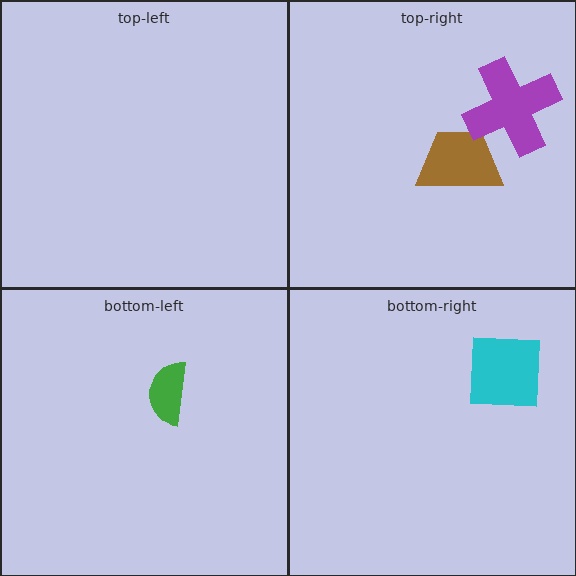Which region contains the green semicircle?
The bottom-left region.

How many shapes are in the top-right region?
2.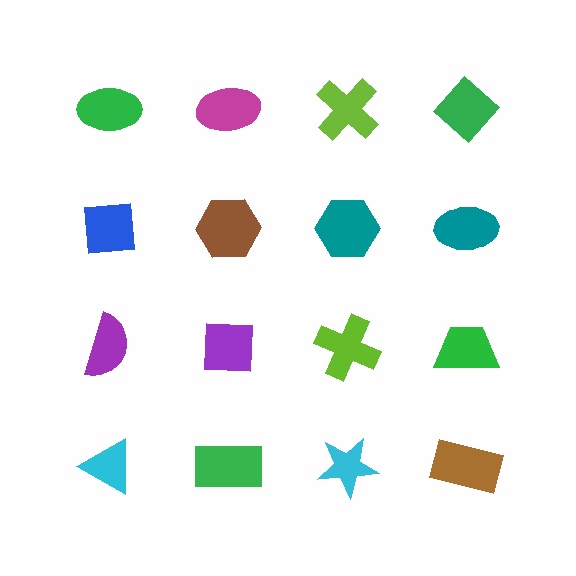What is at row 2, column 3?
A teal hexagon.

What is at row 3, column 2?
A purple square.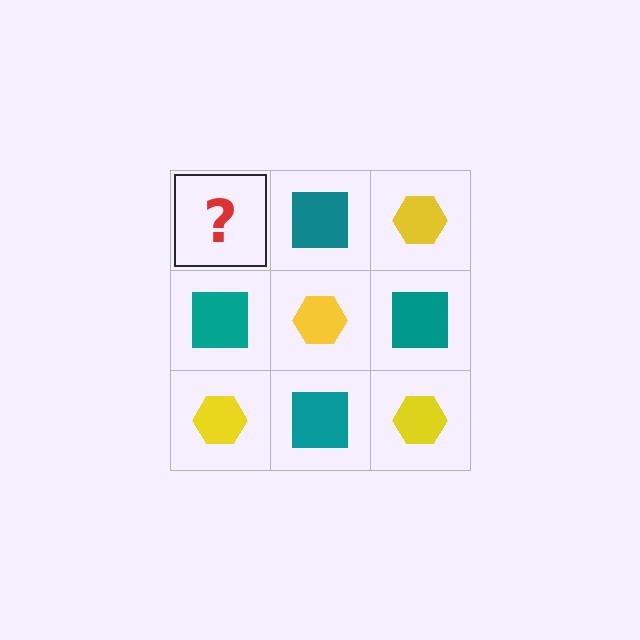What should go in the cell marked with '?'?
The missing cell should contain a yellow hexagon.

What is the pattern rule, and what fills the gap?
The rule is that it alternates yellow hexagon and teal square in a checkerboard pattern. The gap should be filled with a yellow hexagon.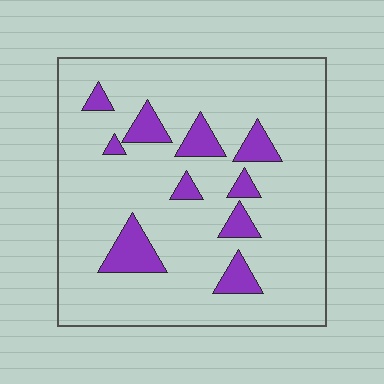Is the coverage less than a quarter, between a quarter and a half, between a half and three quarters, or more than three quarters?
Less than a quarter.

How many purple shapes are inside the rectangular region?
10.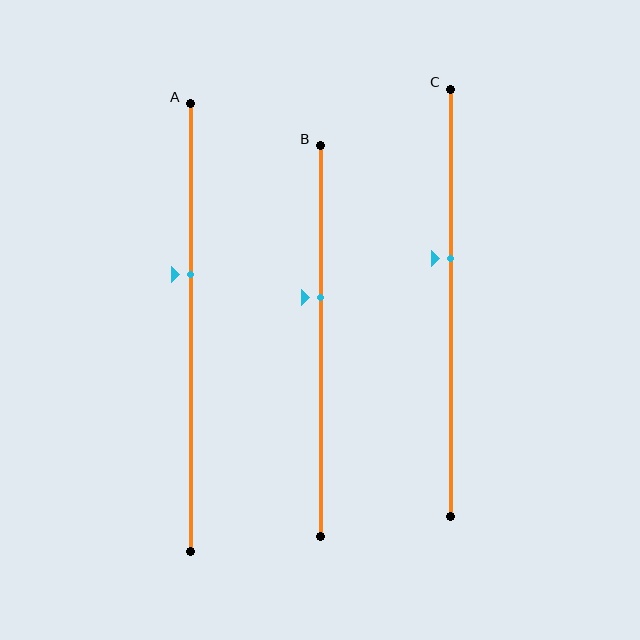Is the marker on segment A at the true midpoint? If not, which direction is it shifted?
No, the marker on segment A is shifted upward by about 12% of the segment length.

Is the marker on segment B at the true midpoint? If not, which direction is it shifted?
No, the marker on segment B is shifted upward by about 11% of the segment length.